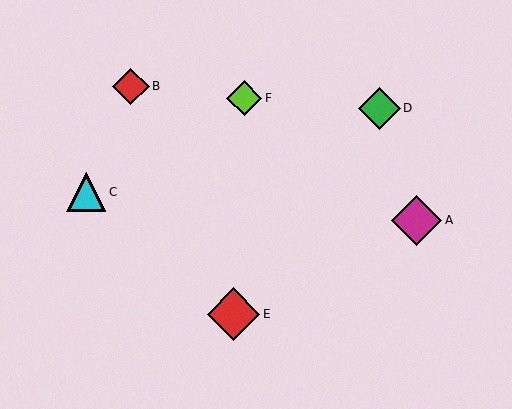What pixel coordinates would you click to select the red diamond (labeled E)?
Click at (233, 314) to select the red diamond E.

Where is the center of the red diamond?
The center of the red diamond is at (233, 314).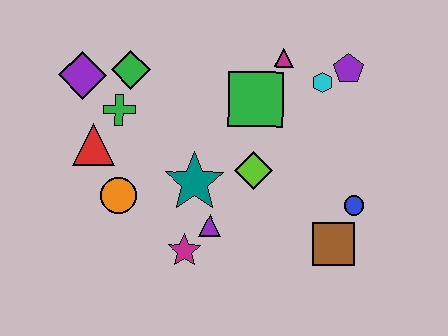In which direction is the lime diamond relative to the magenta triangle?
The lime diamond is below the magenta triangle.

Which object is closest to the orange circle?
The red triangle is closest to the orange circle.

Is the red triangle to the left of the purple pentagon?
Yes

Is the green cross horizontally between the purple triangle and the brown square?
No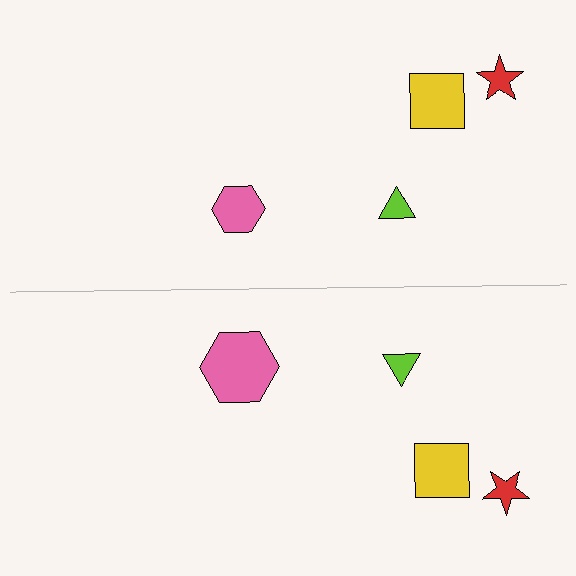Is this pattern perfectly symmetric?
No, the pattern is not perfectly symmetric. The pink hexagon on the bottom side has a different size than its mirror counterpart.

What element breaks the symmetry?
The pink hexagon on the bottom side has a different size than its mirror counterpart.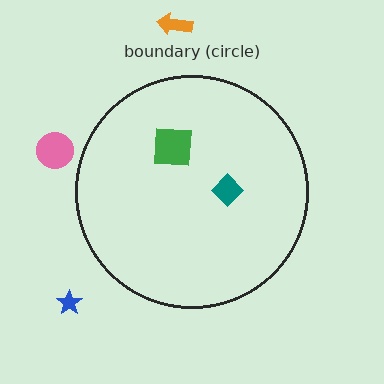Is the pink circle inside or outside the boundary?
Outside.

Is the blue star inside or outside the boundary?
Outside.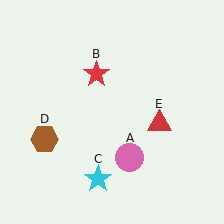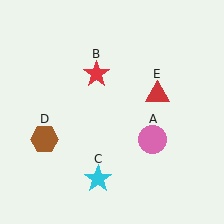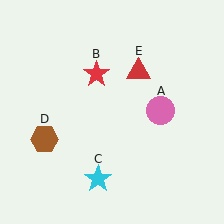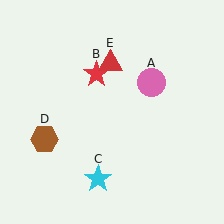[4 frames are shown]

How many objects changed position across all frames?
2 objects changed position: pink circle (object A), red triangle (object E).